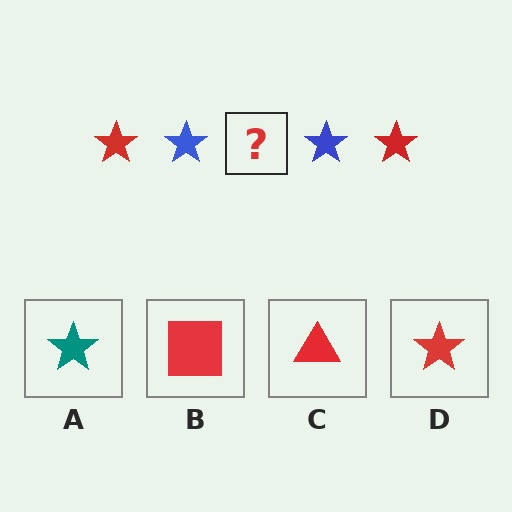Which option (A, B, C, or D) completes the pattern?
D.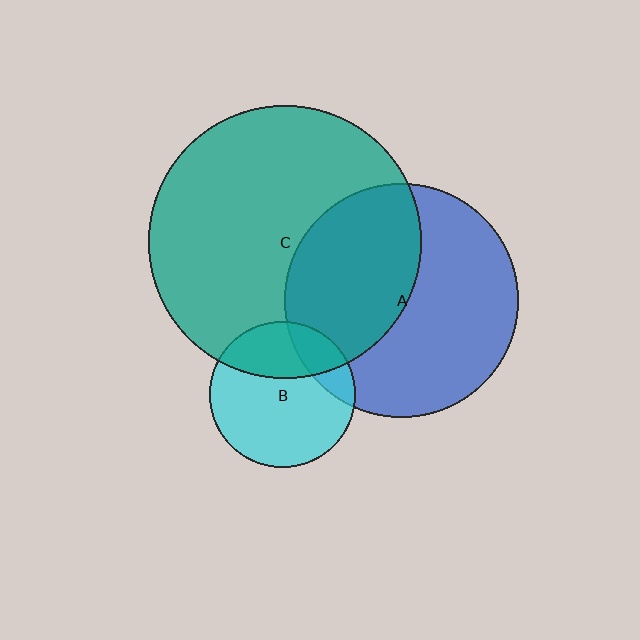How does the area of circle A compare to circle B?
Approximately 2.6 times.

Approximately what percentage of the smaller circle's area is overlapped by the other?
Approximately 30%.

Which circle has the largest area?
Circle C (teal).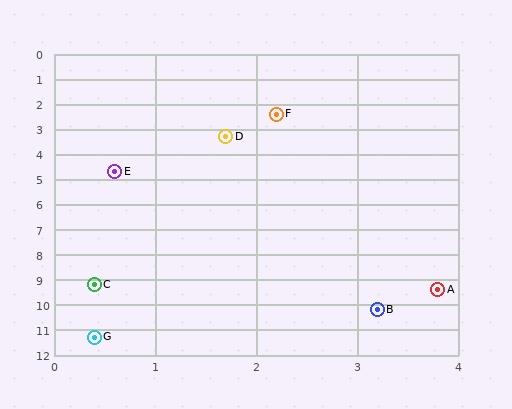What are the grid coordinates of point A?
Point A is at approximately (3.8, 9.4).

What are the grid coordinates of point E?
Point E is at approximately (0.6, 4.7).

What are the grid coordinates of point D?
Point D is at approximately (1.7, 3.3).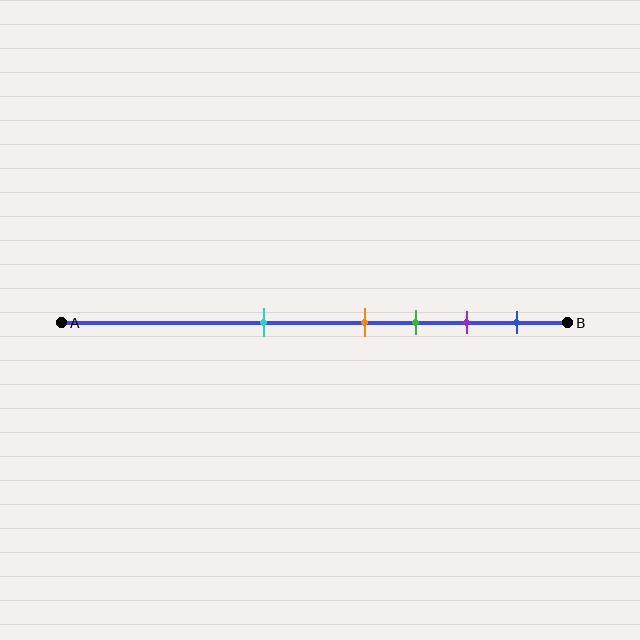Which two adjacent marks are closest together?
The orange and green marks are the closest adjacent pair.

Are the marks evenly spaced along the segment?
No, the marks are not evenly spaced.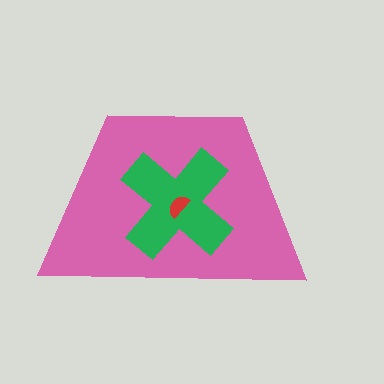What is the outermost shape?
The pink trapezoid.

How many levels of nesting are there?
3.